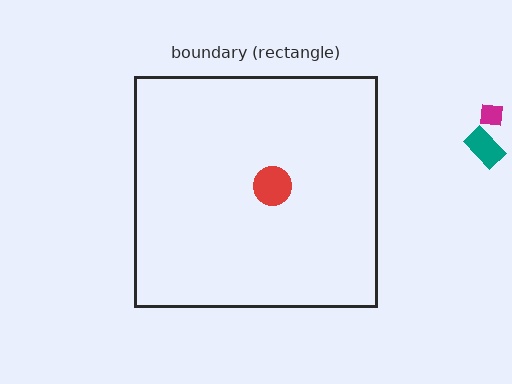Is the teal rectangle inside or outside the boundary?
Outside.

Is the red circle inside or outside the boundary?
Inside.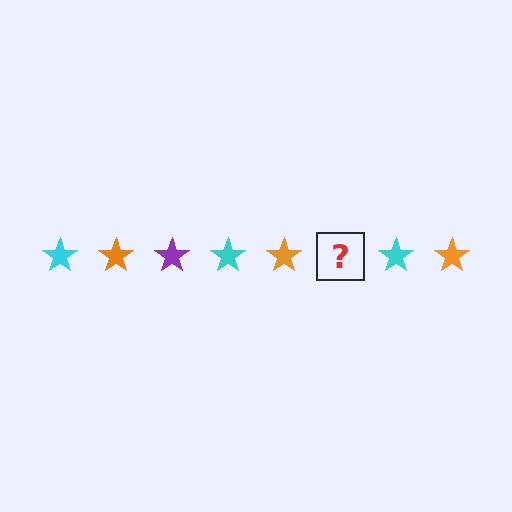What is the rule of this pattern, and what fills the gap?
The rule is that the pattern cycles through cyan, orange, purple stars. The gap should be filled with a purple star.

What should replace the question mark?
The question mark should be replaced with a purple star.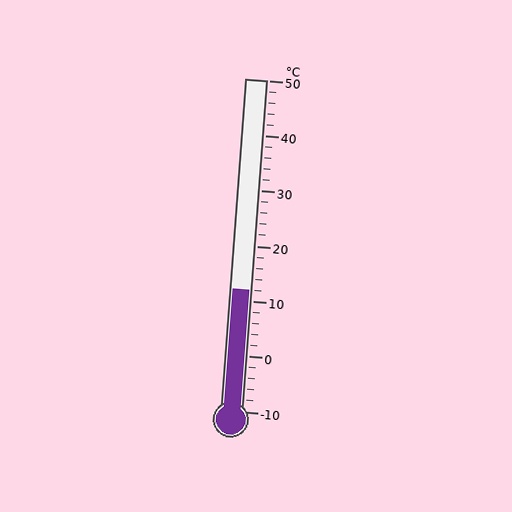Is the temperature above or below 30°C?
The temperature is below 30°C.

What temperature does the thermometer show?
The thermometer shows approximately 12°C.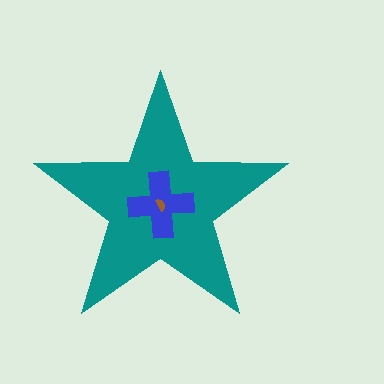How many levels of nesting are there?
3.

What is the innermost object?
The brown semicircle.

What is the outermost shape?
The teal star.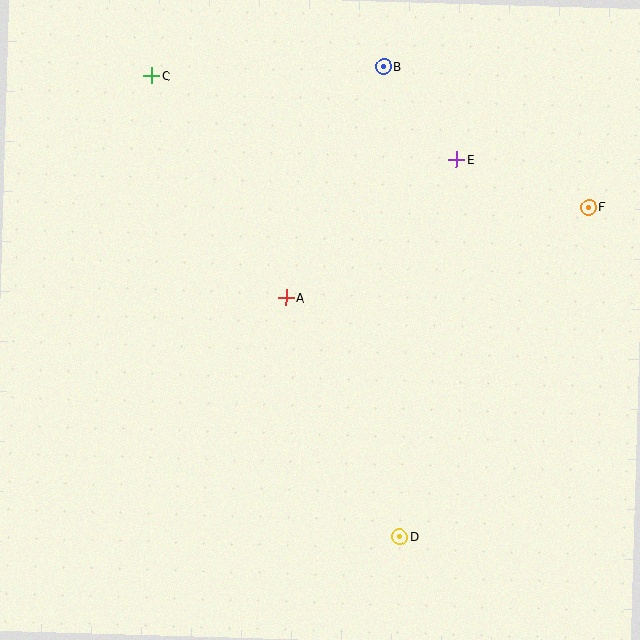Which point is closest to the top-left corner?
Point C is closest to the top-left corner.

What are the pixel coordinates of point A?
Point A is at (286, 298).